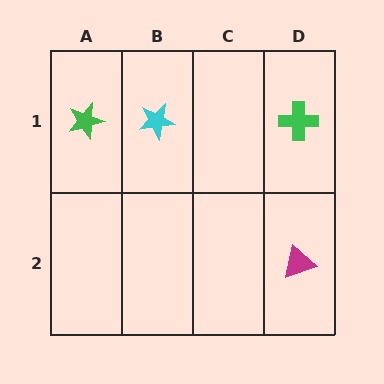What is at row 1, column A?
A green star.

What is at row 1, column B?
A cyan star.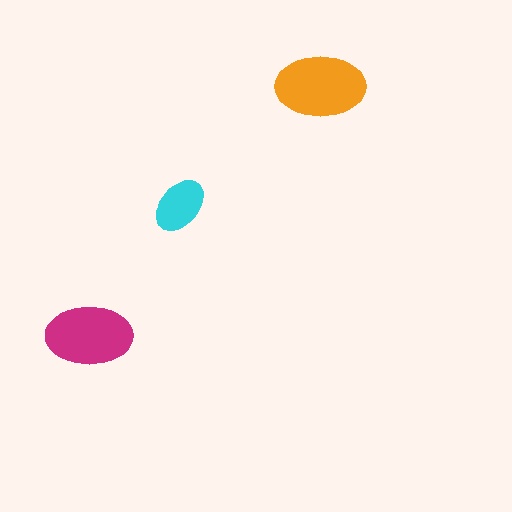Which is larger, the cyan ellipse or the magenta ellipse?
The magenta one.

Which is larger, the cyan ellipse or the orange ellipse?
The orange one.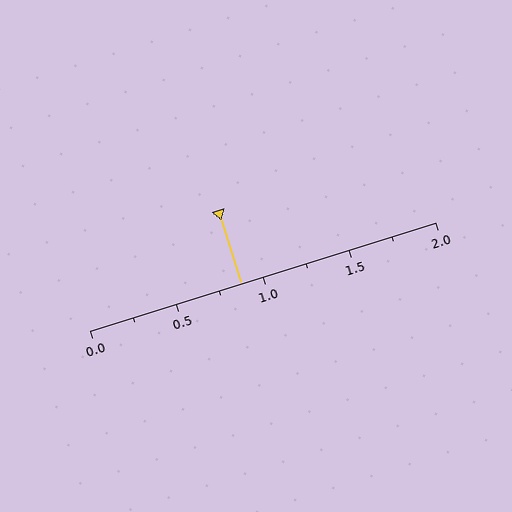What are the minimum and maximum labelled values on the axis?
The axis runs from 0.0 to 2.0.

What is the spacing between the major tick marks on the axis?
The major ticks are spaced 0.5 apart.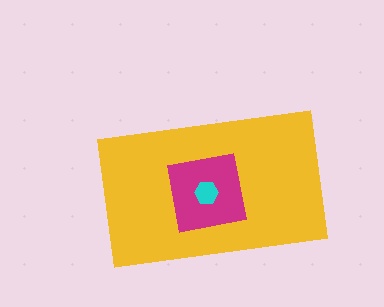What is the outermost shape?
The yellow rectangle.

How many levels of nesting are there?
3.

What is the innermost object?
The cyan hexagon.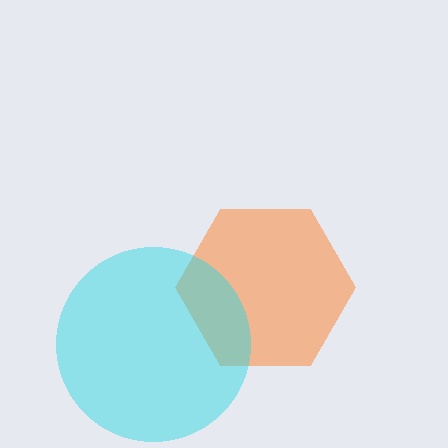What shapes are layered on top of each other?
The layered shapes are: an orange hexagon, a cyan circle.